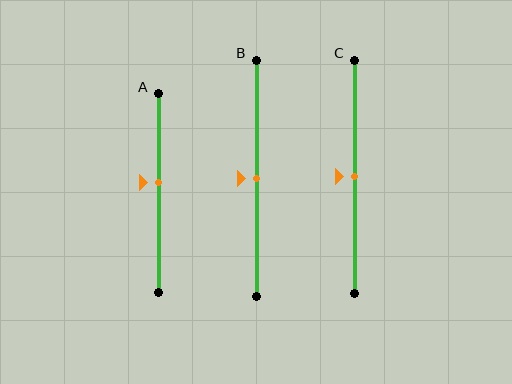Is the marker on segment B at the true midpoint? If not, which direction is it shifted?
Yes, the marker on segment B is at the true midpoint.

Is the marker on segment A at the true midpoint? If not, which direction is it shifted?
No, the marker on segment A is shifted upward by about 5% of the segment length.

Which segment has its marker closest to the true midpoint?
Segment B has its marker closest to the true midpoint.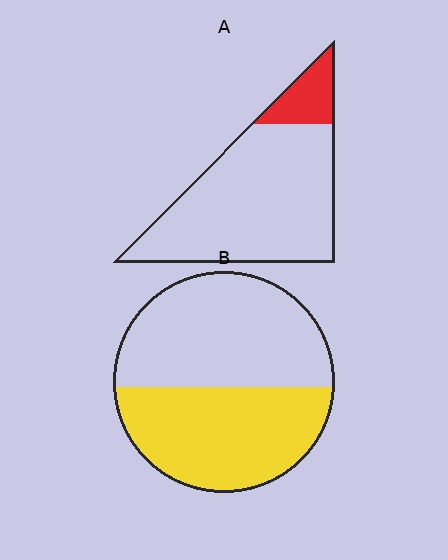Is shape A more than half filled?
No.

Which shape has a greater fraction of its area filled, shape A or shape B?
Shape B.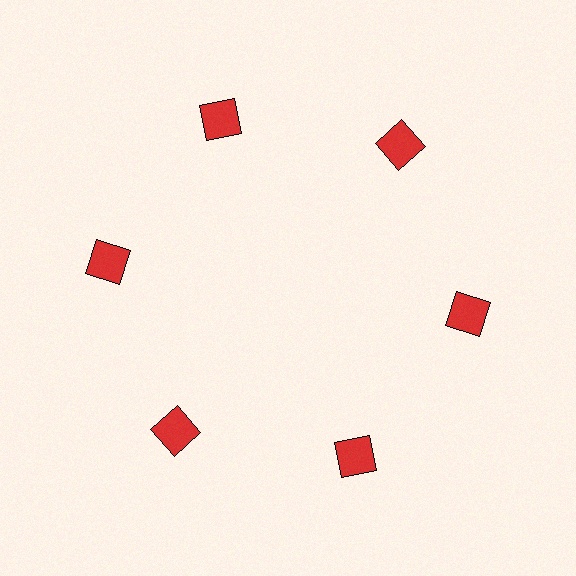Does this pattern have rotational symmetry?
Yes, this pattern has 6-fold rotational symmetry. It looks the same after rotating 60 degrees around the center.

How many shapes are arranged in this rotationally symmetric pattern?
There are 6 shapes, arranged in 6 groups of 1.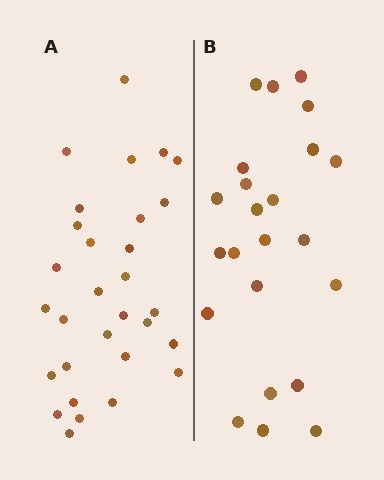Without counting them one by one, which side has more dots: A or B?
Region A (the left region) has more dots.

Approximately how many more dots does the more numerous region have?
Region A has roughly 8 or so more dots than region B.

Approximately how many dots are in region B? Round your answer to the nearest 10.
About 20 dots. (The exact count is 23, which rounds to 20.)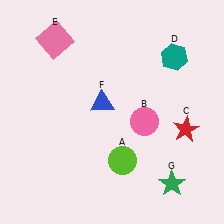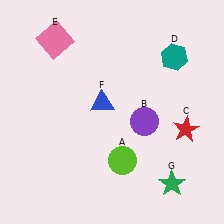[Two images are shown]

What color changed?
The circle (B) changed from pink in Image 1 to purple in Image 2.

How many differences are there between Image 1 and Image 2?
There is 1 difference between the two images.